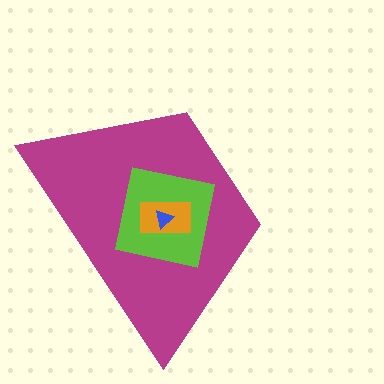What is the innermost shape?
The blue triangle.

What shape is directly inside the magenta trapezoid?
The lime square.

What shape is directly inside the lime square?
The orange rectangle.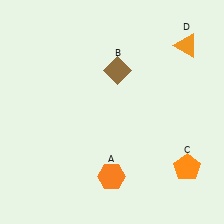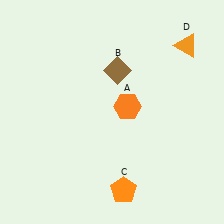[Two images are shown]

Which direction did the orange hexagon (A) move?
The orange hexagon (A) moved up.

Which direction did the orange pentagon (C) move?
The orange pentagon (C) moved left.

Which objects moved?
The objects that moved are: the orange hexagon (A), the orange pentagon (C).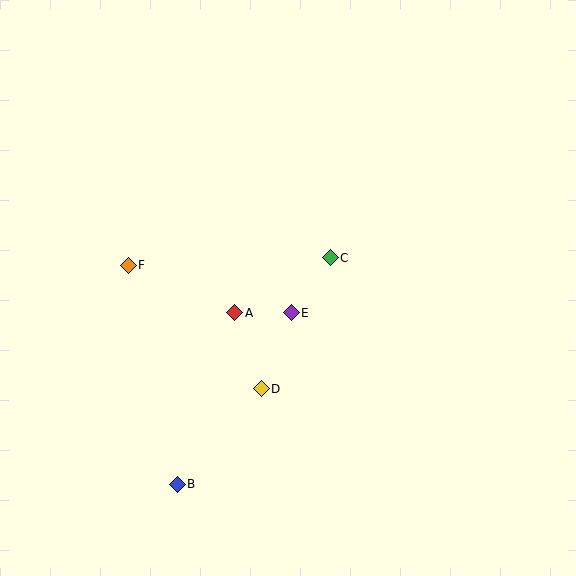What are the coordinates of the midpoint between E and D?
The midpoint between E and D is at (276, 351).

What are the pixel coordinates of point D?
Point D is at (261, 389).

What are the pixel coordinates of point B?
Point B is at (177, 484).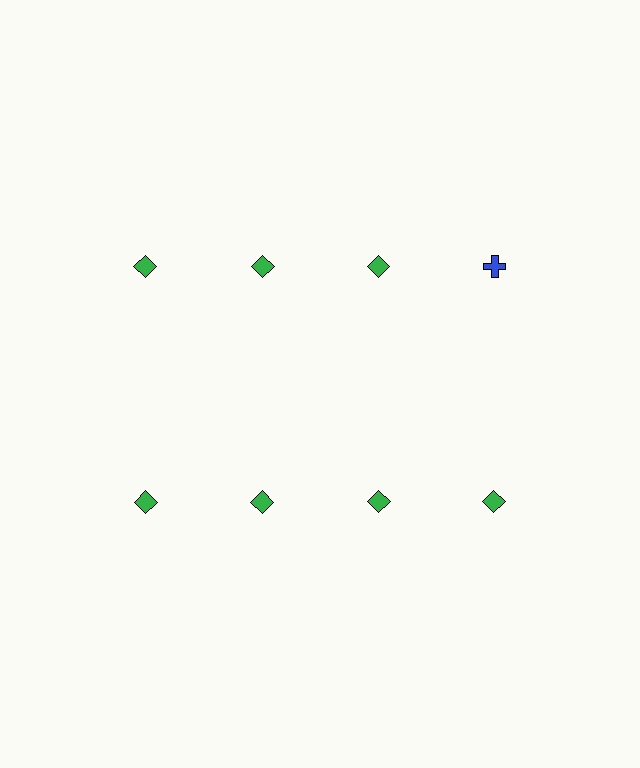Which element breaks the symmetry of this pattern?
The blue cross in the top row, second from right column breaks the symmetry. All other shapes are green diamonds.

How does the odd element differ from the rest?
It differs in both color (blue instead of green) and shape (cross instead of diamond).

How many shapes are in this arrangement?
There are 8 shapes arranged in a grid pattern.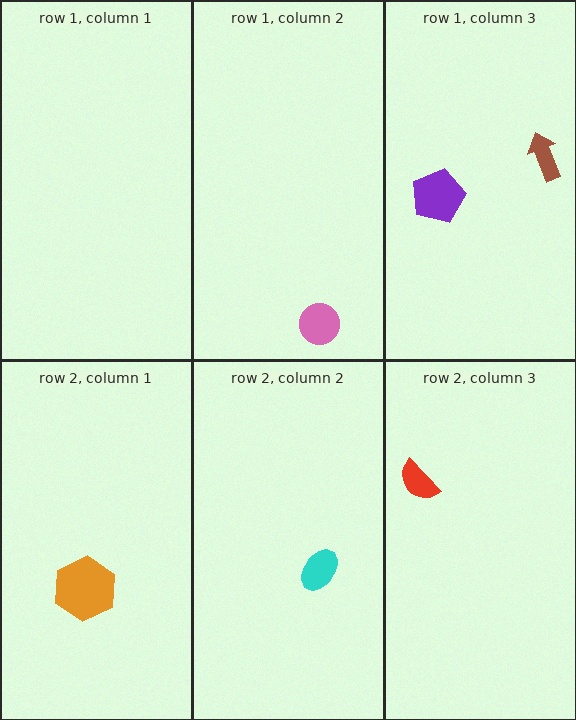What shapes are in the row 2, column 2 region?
The cyan ellipse.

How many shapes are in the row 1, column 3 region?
2.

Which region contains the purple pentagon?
The row 1, column 3 region.